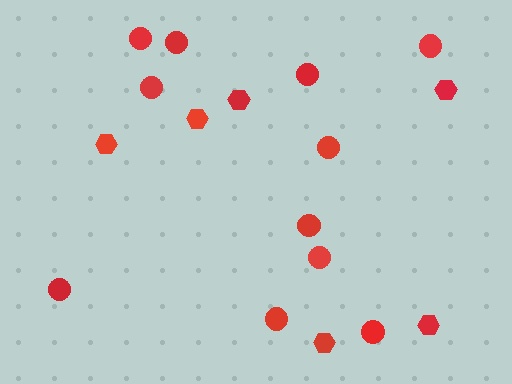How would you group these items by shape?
There are 2 groups: one group of hexagons (6) and one group of circles (11).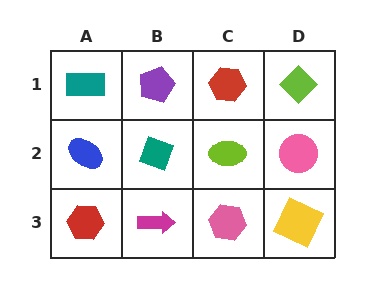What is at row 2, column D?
A pink circle.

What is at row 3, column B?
A magenta arrow.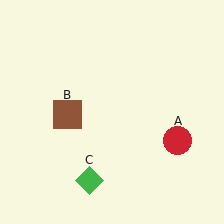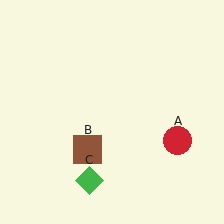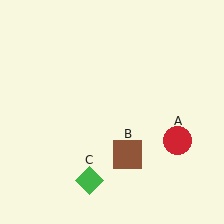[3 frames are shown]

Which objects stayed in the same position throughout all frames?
Red circle (object A) and green diamond (object C) remained stationary.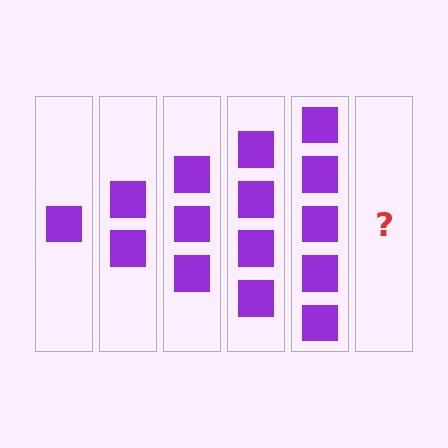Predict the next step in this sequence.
The next step is 6 squares.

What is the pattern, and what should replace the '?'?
The pattern is that each step adds one more square. The '?' should be 6 squares.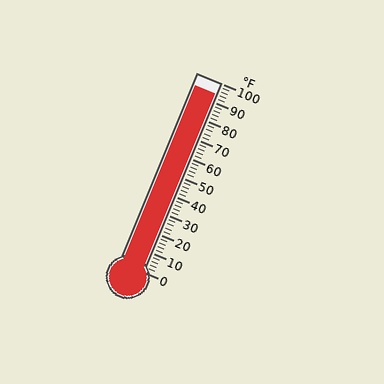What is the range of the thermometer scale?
The thermometer scale ranges from 0°F to 100°F.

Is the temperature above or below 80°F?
The temperature is above 80°F.